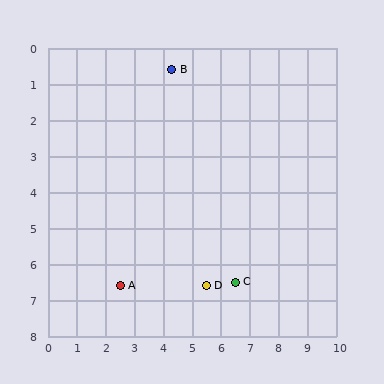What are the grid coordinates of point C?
Point C is at approximately (6.5, 6.5).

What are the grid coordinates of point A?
Point A is at approximately (2.5, 6.6).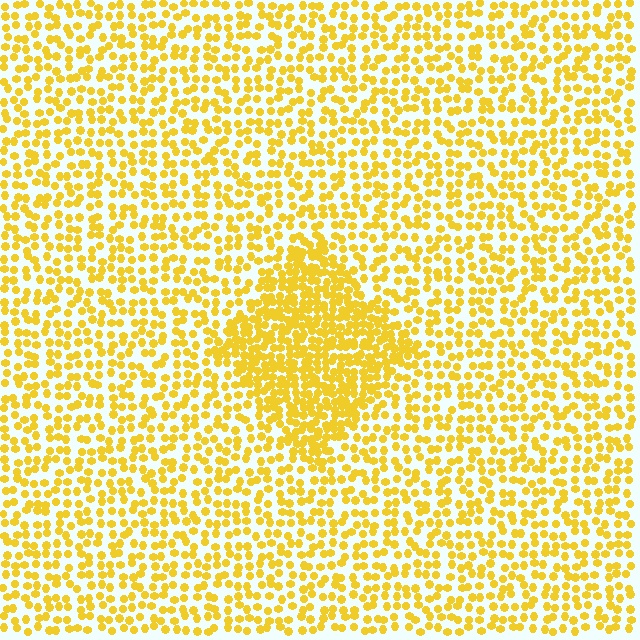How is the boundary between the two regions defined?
The boundary is defined by a change in element density (approximately 2.0x ratio). All elements are the same color, size, and shape.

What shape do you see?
I see a diamond.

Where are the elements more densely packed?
The elements are more densely packed inside the diamond boundary.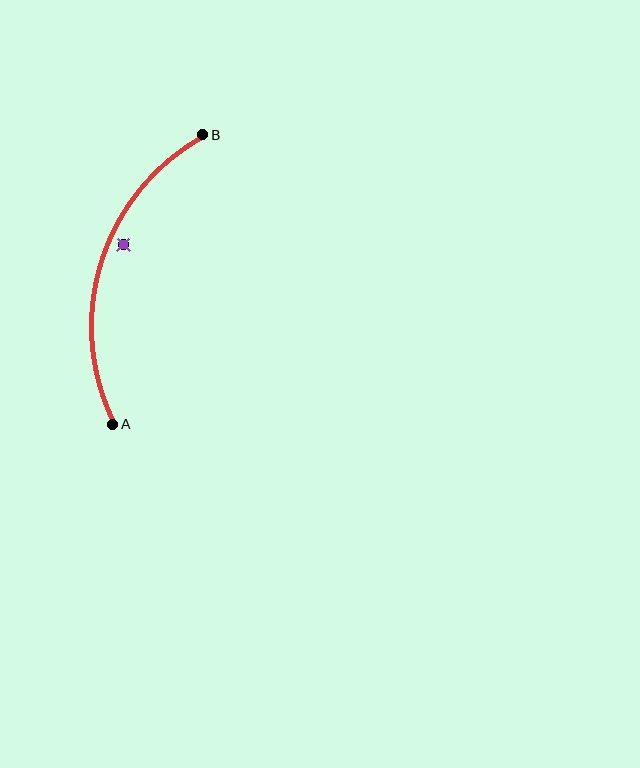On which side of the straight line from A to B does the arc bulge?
The arc bulges to the left of the straight line connecting A and B.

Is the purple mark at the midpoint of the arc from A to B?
No — the purple mark does not lie on the arc at all. It sits slightly inside the curve.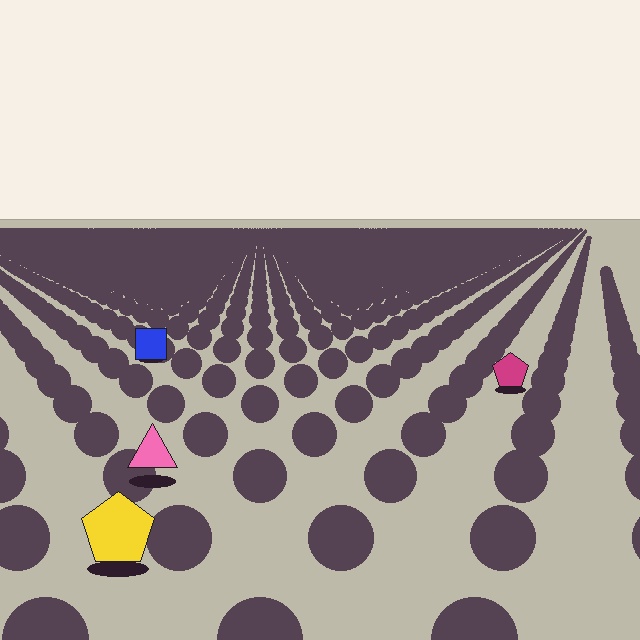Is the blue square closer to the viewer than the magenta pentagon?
No. The magenta pentagon is closer — you can tell from the texture gradient: the ground texture is coarser near it.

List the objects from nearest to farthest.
From nearest to farthest: the yellow pentagon, the pink triangle, the magenta pentagon, the blue square.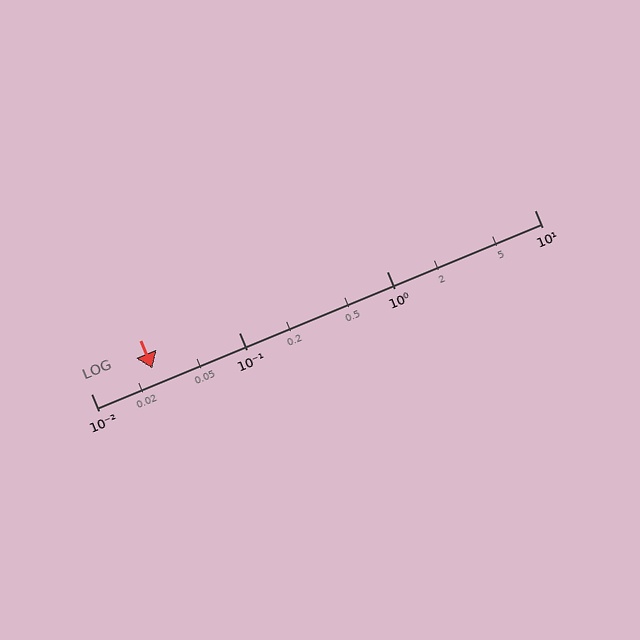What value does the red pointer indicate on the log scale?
The pointer indicates approximately 0.026.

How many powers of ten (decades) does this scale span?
The scale spans 3 decades, from 0.01 to 10.